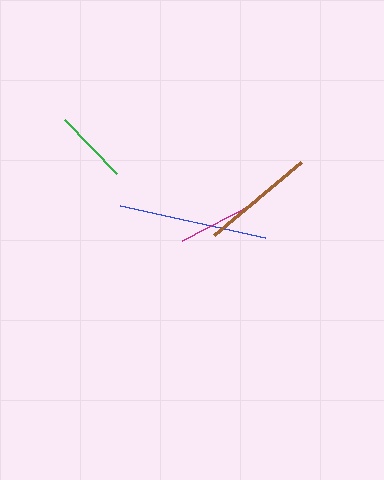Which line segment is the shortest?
The green line is the shortest at approximately 75 pixels.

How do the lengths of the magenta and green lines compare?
The magenta and green lines are approximately the same length.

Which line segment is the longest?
The blue line is the longest at approximately 148 pixels.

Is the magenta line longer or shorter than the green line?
The magenta line is longer than the green line.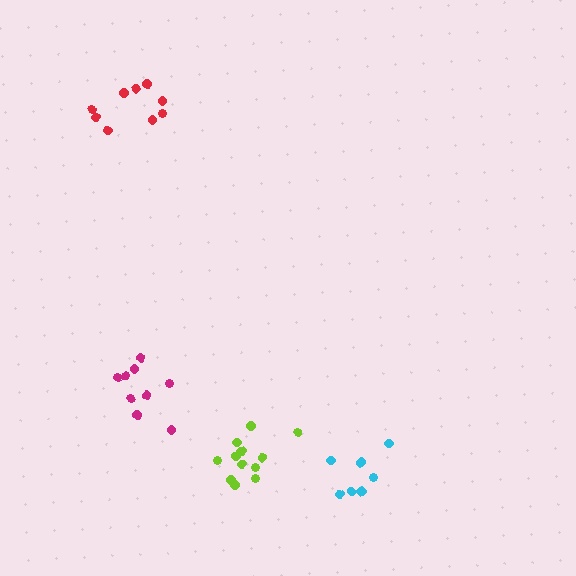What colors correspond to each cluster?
The clusters are colored: lime, cyan, magenta, red.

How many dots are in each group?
Group 1: 13 dots, Group 2: 7 dots, Group 3: 9 dots, Group 4: 9 dots (38 total).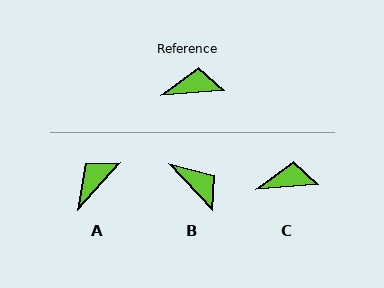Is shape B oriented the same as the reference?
No, it is off by about 51 degrees.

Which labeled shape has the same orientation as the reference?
C.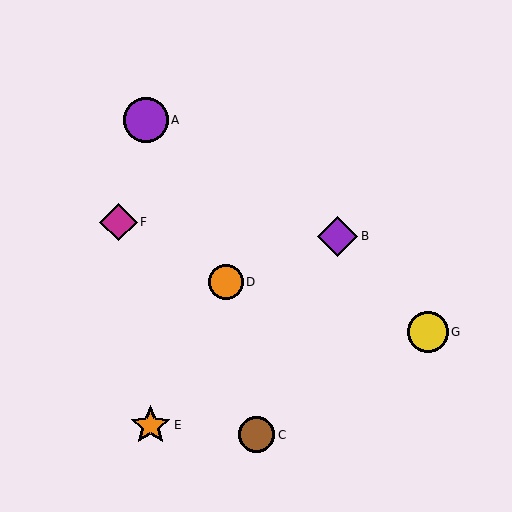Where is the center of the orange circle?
The center of the orange circle is at (226, 282).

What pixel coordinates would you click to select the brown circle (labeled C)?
Click at (257, 435) to select the brown circle C.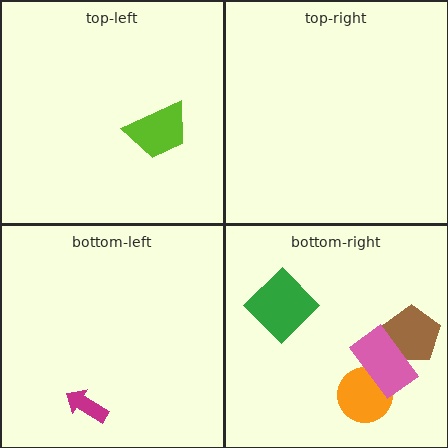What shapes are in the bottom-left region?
The magenta arrow.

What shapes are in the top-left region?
The lime trapezoid.